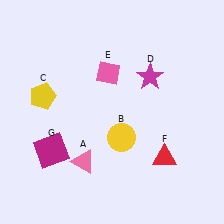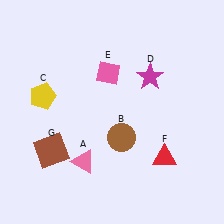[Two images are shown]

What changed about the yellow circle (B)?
In Image 1, B is yellow. In Image 2, it changed to brown.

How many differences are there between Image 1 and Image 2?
There are 2 differences between the two images.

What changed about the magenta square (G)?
In Image 1, G is magenta. In Image 2, it changed to brown.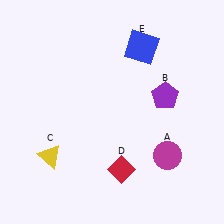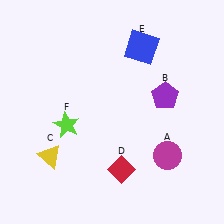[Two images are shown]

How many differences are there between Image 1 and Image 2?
There is 1 difference between the two images.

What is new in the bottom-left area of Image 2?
A lime star (F) was added in the bottom-left area of Image 2.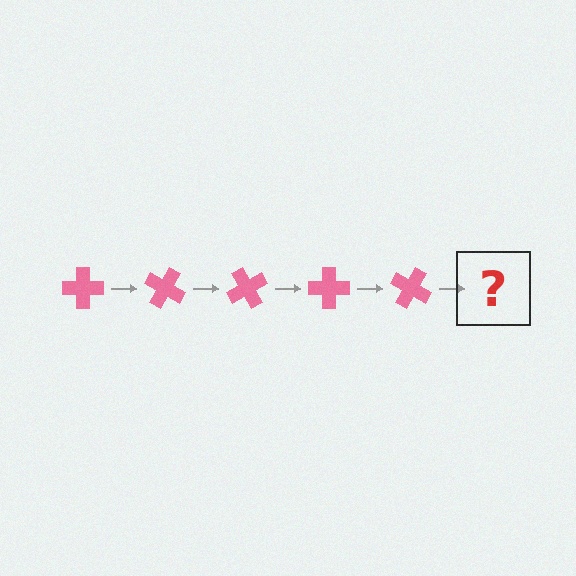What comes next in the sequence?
The next element should be a pink cross rotated 150 degrees.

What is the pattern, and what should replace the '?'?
The pattern is that the cross rotates 30 degrees each step. The '?' should be a pink cross rotated 150 degrees.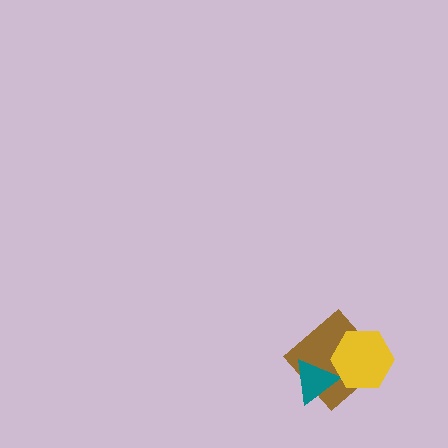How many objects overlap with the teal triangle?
2 objects overlap with the teal triangle.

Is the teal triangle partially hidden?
Yes, it is partially covered by another shape.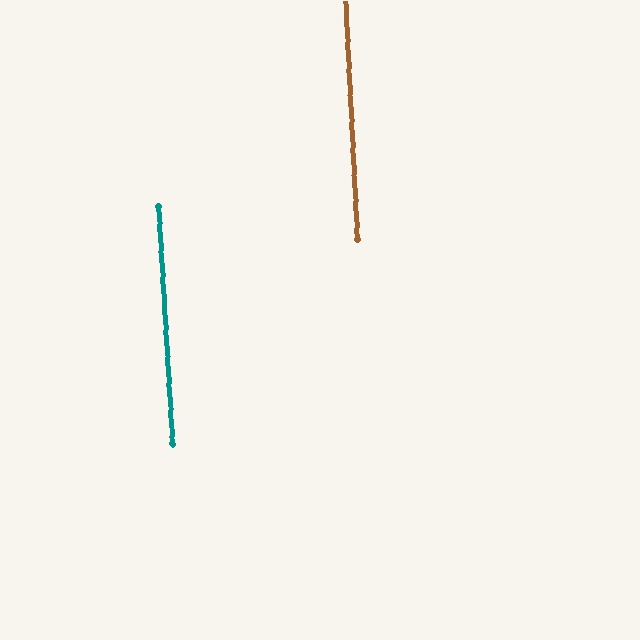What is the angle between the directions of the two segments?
Approximately 1 degree.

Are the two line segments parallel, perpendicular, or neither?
Parallel — their directions differ by only 0.5°.